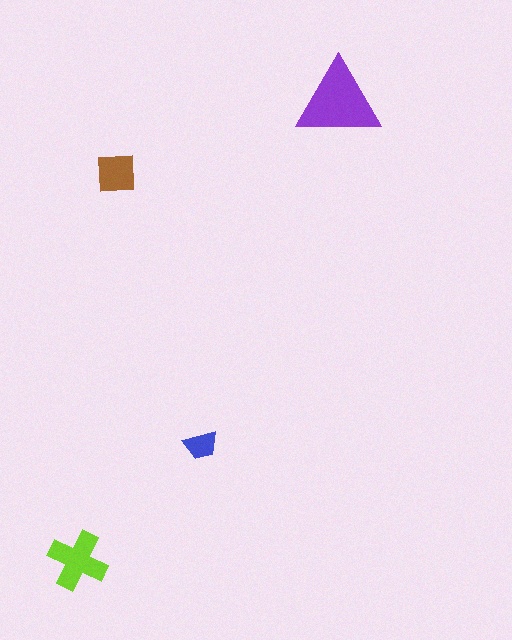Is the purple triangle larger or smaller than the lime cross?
Larger.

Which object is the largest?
The purple triangle.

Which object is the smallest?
The blue trapezoid.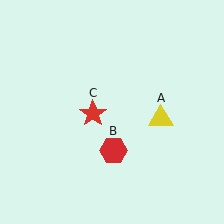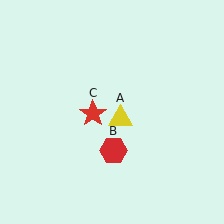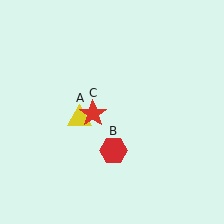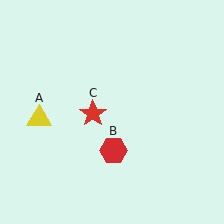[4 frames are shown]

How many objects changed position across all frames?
1 object changed position: yellow triangle (object A).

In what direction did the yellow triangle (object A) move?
The yellow triangle (object A) moved left.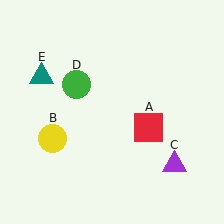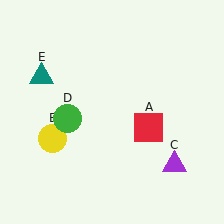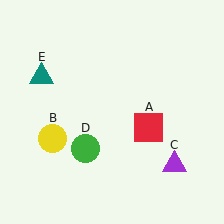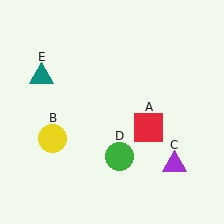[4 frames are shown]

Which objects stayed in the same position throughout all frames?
Red square (object A) and yellow circle (object B) and purple triangle (object C) and teal triangle (object E) remained stationary.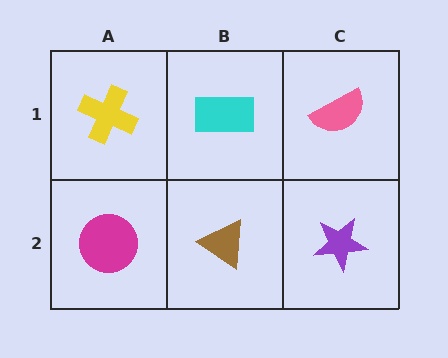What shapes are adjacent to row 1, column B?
A brown triangle (row 2, column B), a yellow cross (row 1, column A), a pink semicircle (row 1, column C).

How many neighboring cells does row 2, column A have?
2.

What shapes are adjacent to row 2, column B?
A cyan rectangle (row 1, column B), a magenta circle (row 2, column A), a purple star (row 2, column C).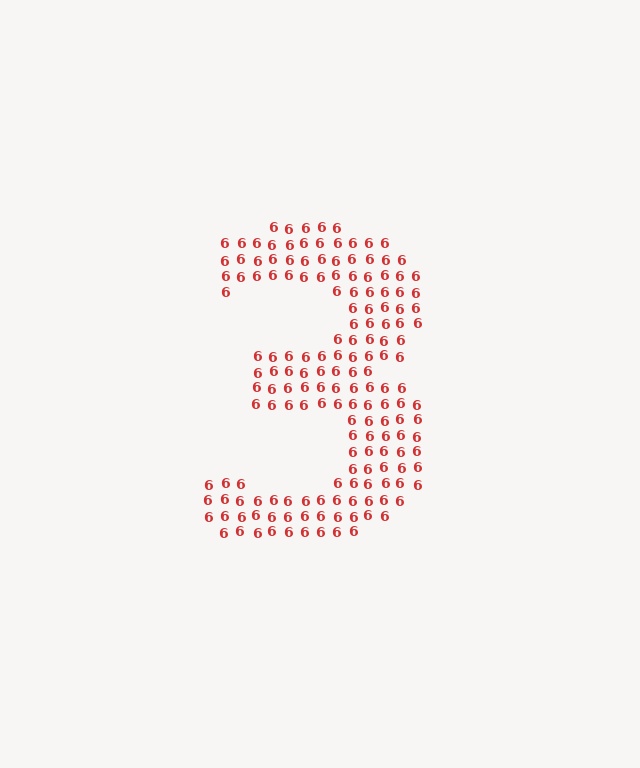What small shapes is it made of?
It is made of small digit 6's.